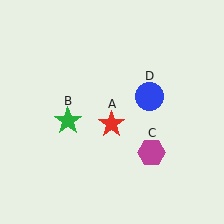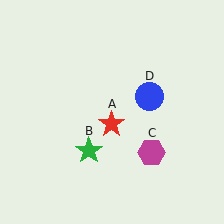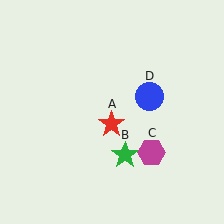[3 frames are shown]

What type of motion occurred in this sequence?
The green star (object B) rotated counterclockwise around the center of the scene.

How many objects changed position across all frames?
1 object changed position: green star (object B).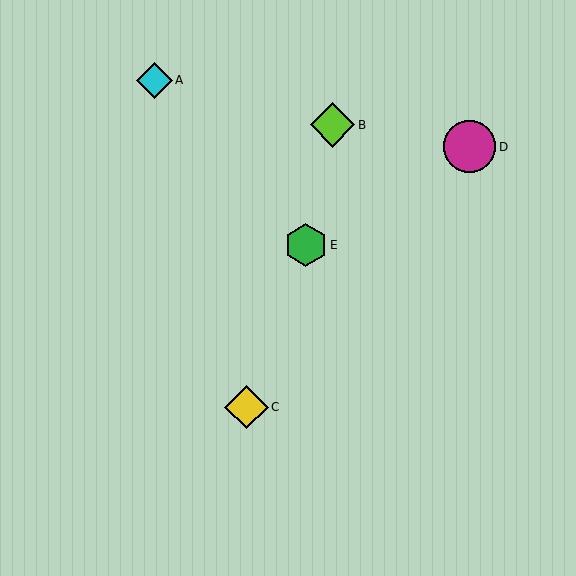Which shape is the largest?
The magenta circle (labeled D) is the largest.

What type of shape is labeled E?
Shape E is a green hexagon.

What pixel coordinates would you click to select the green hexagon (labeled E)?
Click at (306, 245) to select the green hexagon E.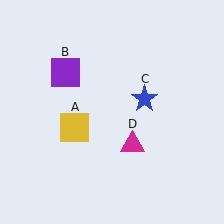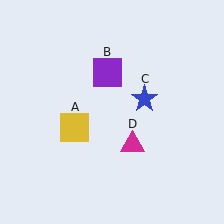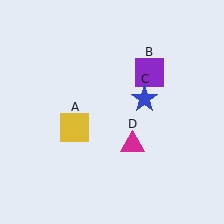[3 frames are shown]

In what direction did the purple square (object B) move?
The purple square (object B) moved right.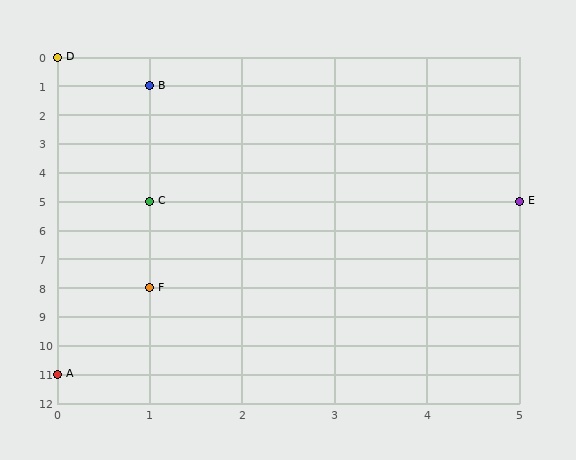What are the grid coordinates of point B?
Point B is at grid coordinates (1, 1).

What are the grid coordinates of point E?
Point E is at grid coordinates (5, 5).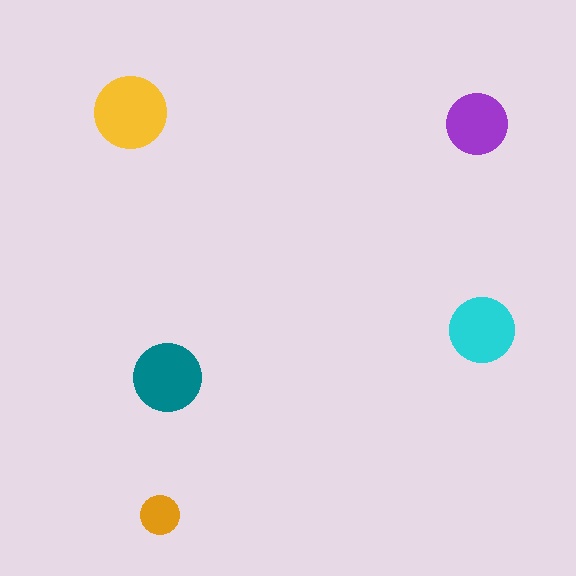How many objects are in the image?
There are 5 objects in the image.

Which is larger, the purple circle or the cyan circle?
The cyan one.